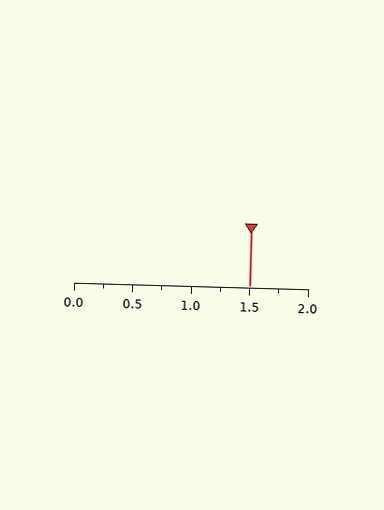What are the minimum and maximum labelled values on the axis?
The axis runs from 0.0 to 2.0.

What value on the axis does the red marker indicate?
The marker indicates approximately 1.5.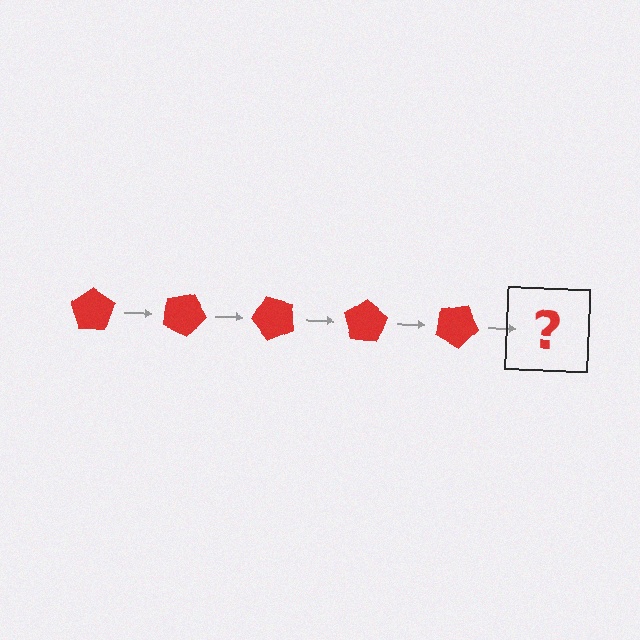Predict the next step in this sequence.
The next step is a red pentagon rotated 125 degrees.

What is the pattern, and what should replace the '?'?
The pattern is that the pentagon rotates 25 degrees each step. The '?' should be a red pentagon rotated 125 degrees.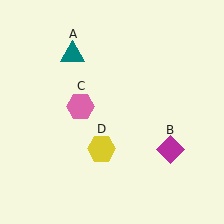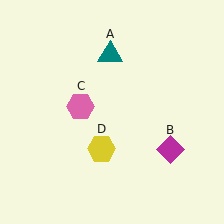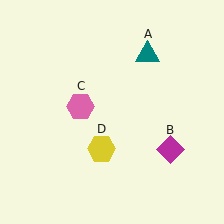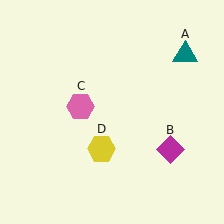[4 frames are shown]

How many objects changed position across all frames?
1 object changed position: teal triangle (object A).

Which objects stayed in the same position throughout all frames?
Magenta diamond (object B) and pink hexagon (object C) and yellow hexagon (object D) remained stationary.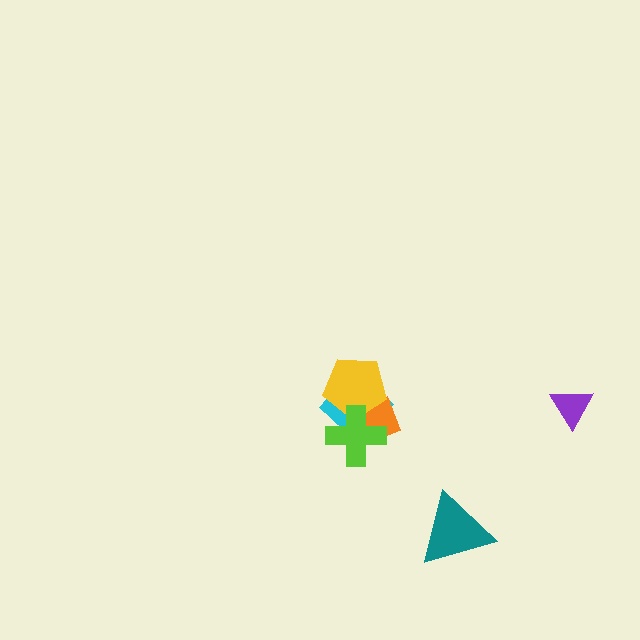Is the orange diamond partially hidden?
Yes, it is partially covered by another shape.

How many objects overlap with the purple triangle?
0 objects overlap with the purple triangle.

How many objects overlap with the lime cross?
3 objects overlap with the lime cross.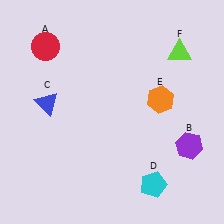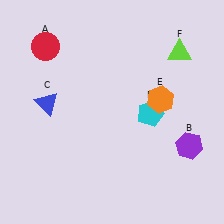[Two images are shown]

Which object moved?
The cyan pentagon (D) moved up.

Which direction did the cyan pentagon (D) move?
The cyan pentagon (D) moved up.